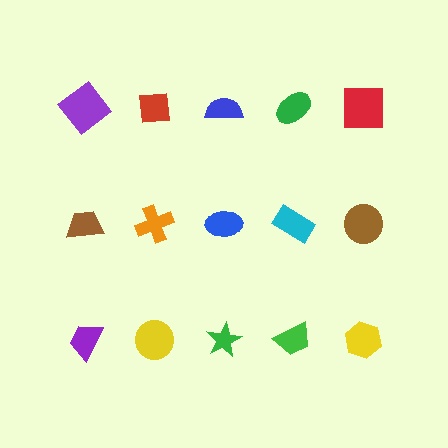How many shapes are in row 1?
5 shapes.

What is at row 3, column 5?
A yellow hexagon.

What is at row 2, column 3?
A blue ellipse.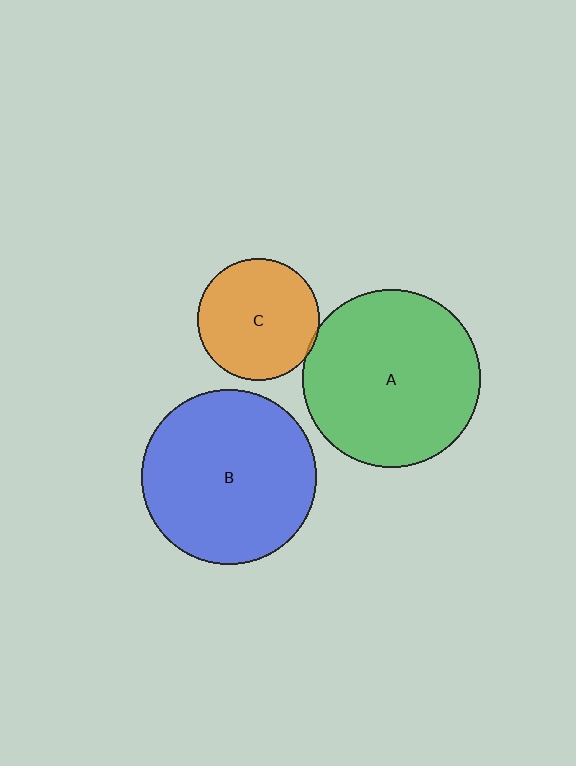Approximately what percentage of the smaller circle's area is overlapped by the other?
Approximately 5%.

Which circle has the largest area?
Circle A (green).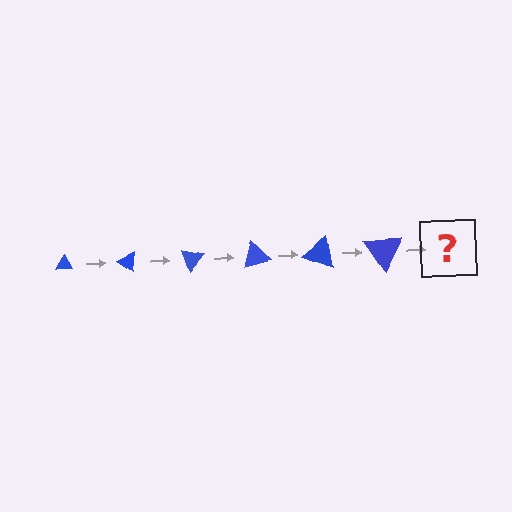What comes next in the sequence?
The next element should be a triangle, larger than the previous one and rotated 210 degrees from the start.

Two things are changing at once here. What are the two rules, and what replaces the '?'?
The two rules are that the triangle grows larger each step and it rotates 35 degrees each step. The '?' should be a triangle, larger than the previous one and rotated 210 degrees from the start.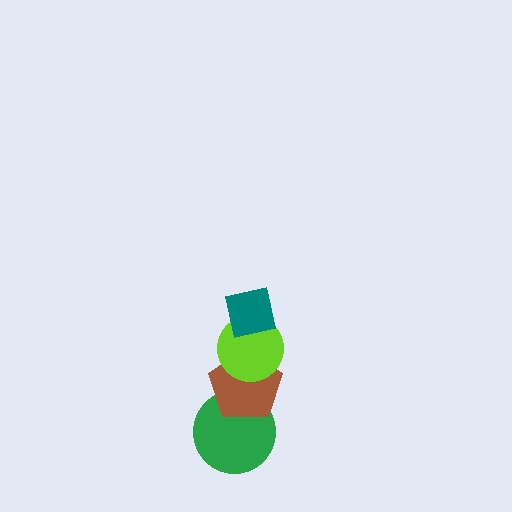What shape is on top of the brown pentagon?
The lime circle is on top of the brown pentagon.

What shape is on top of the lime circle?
The teal square is on top of the lime circle.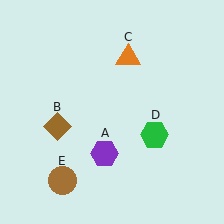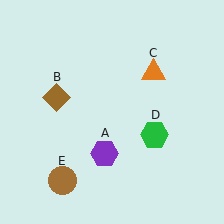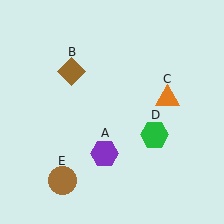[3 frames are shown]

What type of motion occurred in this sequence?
The brown diamond (object B), orange triangle (object C) rotated clockwise around the center of the scene.